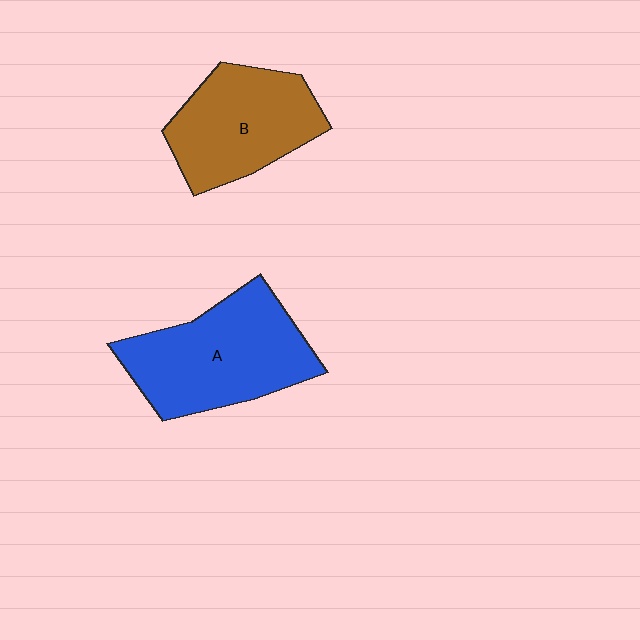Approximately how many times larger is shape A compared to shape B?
Approximately 1.2 times.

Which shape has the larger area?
Shape A (blue).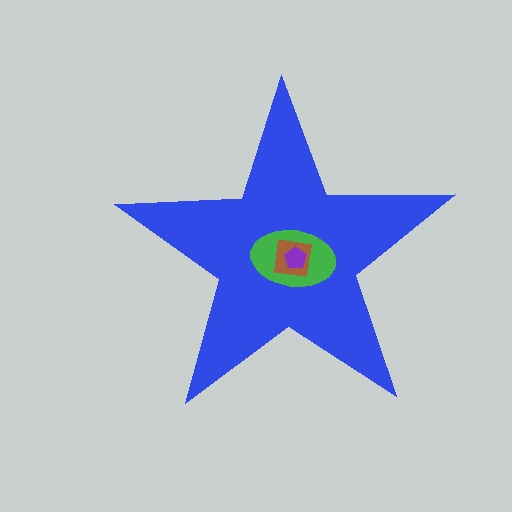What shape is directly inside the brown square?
The purple pentagon.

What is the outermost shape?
The blue star.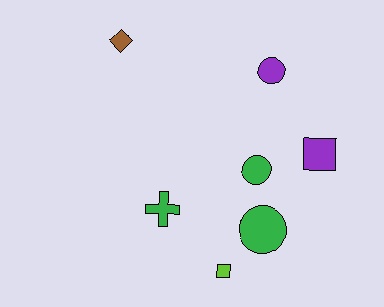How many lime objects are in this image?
There is 1 lime object.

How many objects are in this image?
There are 7 objects.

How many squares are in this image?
There are 2 squares.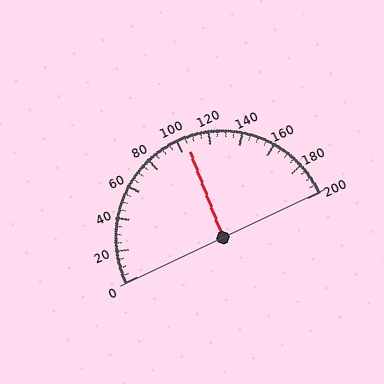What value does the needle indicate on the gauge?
The needle indicates approximately 105.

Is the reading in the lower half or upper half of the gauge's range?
The reading is in the upper half of the range (0 to 200).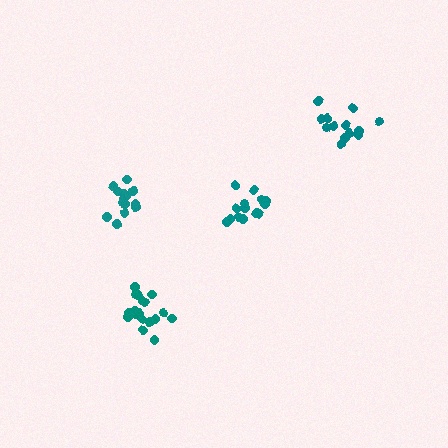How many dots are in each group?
Group 1: 14 dots, Group 2: 19 dots, Group 3: 14 dots, Group 4: 13 dots (60 total).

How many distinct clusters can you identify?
There are 4 distinct clusters.